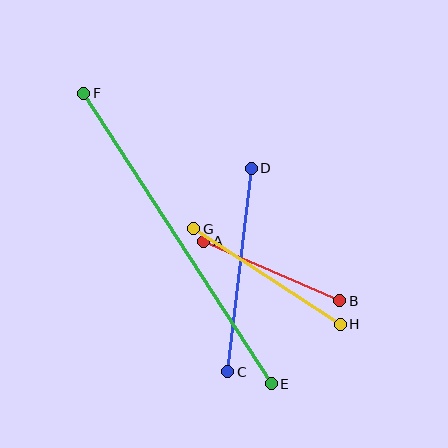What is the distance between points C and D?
The distance is approximately 205 pixels.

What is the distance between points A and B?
The distance is approximately 148 pixels.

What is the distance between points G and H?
The distance is approximately 175 pixels.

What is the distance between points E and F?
The distance is approximately 346 pixels.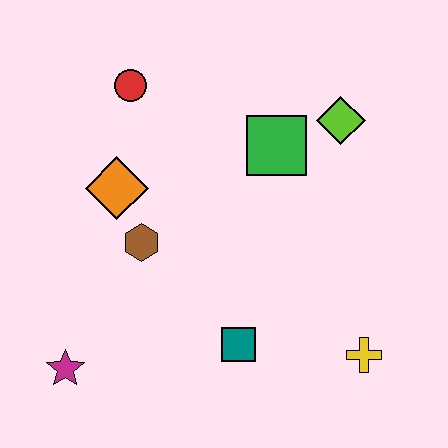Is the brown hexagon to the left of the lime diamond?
Yes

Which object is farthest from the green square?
The magenta star is farthest from the green square.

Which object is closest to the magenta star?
The brown hexagon is closest to the magenta star.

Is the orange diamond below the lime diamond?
Yes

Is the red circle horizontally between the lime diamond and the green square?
No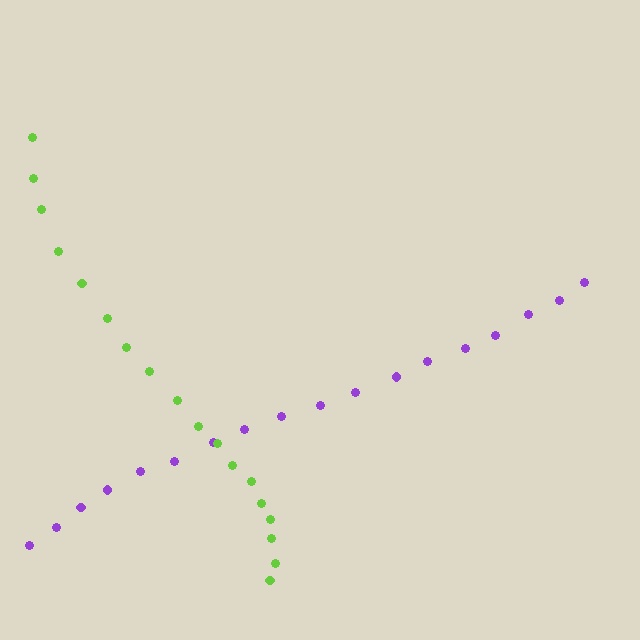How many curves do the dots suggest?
There are 2 distinct paths.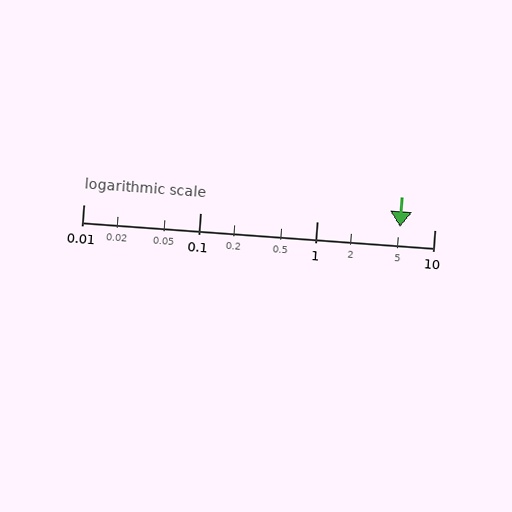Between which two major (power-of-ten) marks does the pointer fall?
The pointer is between 1 and 10.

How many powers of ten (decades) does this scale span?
The scale spans 3 decades, from 0.01 to 10.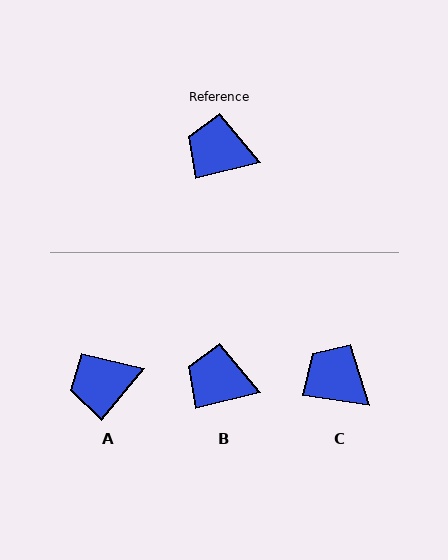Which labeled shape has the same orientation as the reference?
B.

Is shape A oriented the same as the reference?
No, it is off by about 37 degrees.